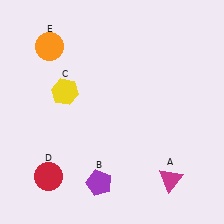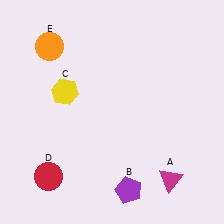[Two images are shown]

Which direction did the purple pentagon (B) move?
The purple pentagon (B) moved right.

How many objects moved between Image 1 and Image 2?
1 object moved between the two images.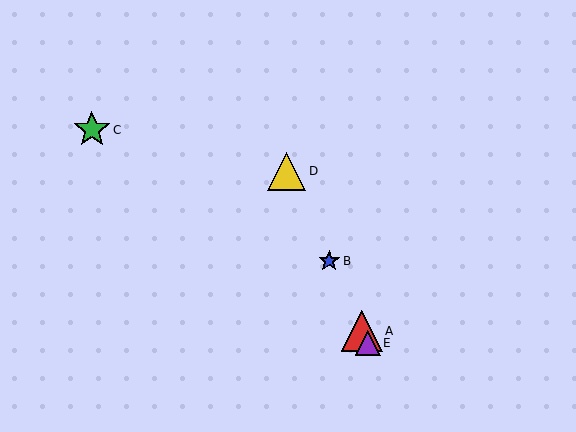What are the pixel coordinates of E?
Object E is at (368, 343).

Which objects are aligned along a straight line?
Objects A, B, D, E are aligned along a straight line.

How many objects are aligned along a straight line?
4 objects (A, B, D, E) are aligned along a straight line.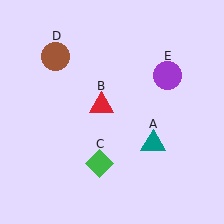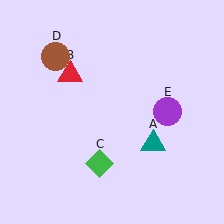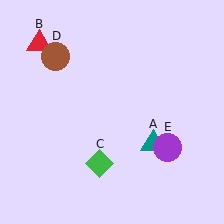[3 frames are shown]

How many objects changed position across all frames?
2 objects changed position: red triangle (object B), purple circle (object E).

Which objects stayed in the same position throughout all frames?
Teal triangle (object A) and green diamond (object C) and brown circle (object D) remained stationary.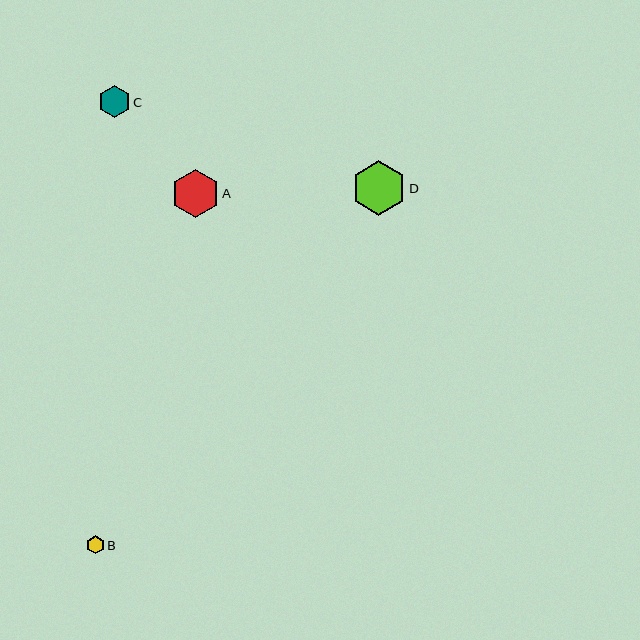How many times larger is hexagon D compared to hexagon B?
Hexagon D is approximately 3.0 times the size of hexagon B.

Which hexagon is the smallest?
Hexagon B is the smallest with a size of approximately 18 pixels.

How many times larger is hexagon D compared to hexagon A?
Hexagon D is approximately 1.1 times the size of hexagon A.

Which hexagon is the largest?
Hexagon D is the largest with a size of approximately 55 pixels.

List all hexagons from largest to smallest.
From largest to smallest: D, A, C, B.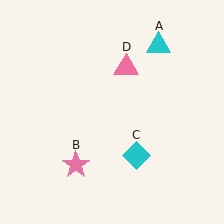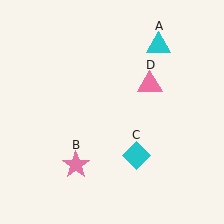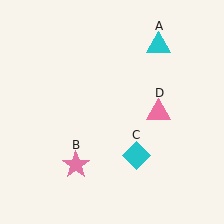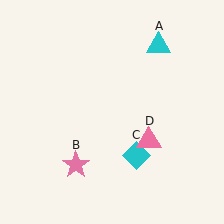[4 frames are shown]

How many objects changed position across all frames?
1 object changed position: pink triangle (object D).